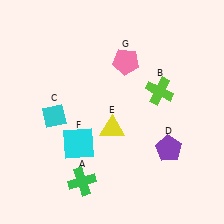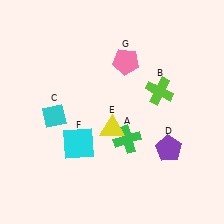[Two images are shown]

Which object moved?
The green cross (A) moved right.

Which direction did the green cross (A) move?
The green cross (A) moved right.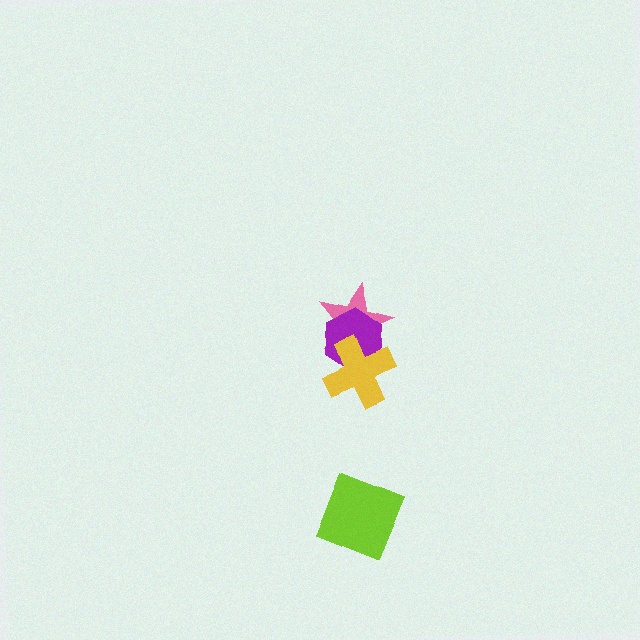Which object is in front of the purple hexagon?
The yellow cross is in front of the purple hexagon.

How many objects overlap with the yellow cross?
2 objects overlap with the yellow cross.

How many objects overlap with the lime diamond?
0 objects overlap with the lime diamond.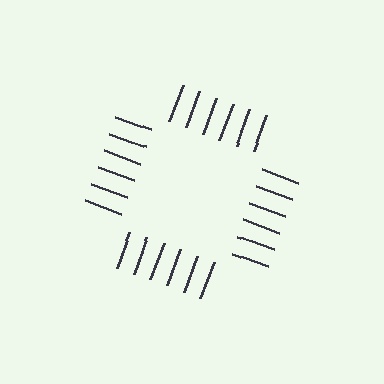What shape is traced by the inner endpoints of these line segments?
An illusory square — the line segments terminate on its edges but no continuous stroke is drawn.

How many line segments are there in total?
24 — 6 along each of the 4 edges.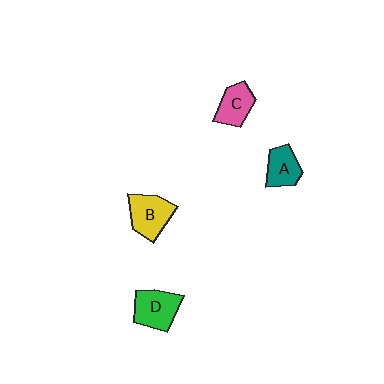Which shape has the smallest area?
Shape A (teal).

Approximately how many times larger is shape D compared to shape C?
Approximately 1.2 times.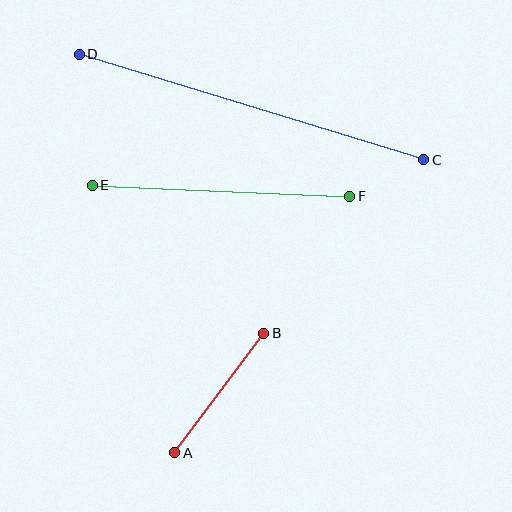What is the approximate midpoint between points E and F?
The midpoint is at approximately (221, 191) pixels.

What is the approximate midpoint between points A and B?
The midpoint is at approximately (219, 393) pixels.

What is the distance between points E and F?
The distance is approximately 258 pixels.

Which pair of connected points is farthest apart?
Points C and D are farthest apart.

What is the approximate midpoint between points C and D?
The midpoint is at approximately (252, 107) pixels.